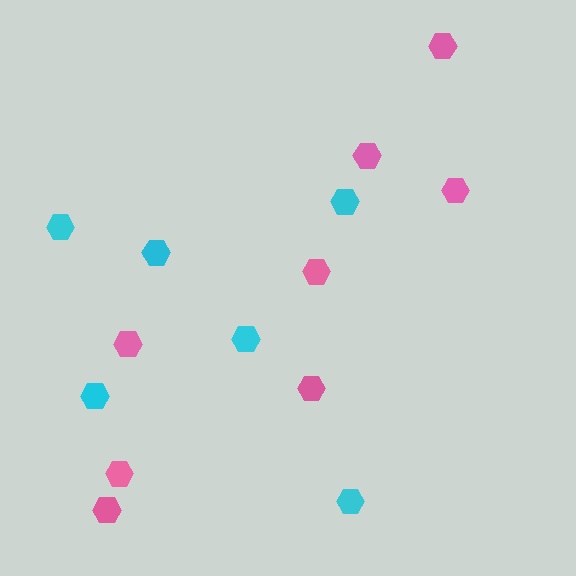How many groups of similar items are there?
There are 2 groups: one group of pink hexagons (8) and one group of cyan hexagons (6).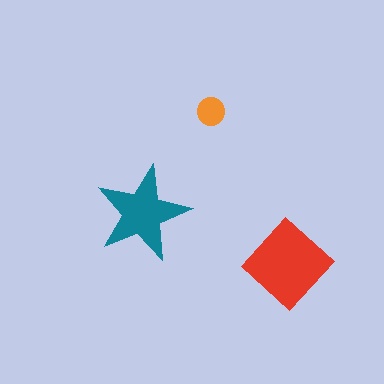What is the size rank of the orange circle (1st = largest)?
3rd.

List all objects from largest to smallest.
The red diamond, the teal star, the orange circle.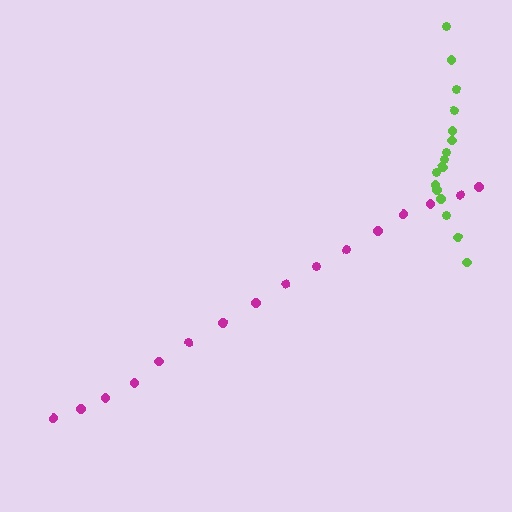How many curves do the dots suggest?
There are 2 distinct paths.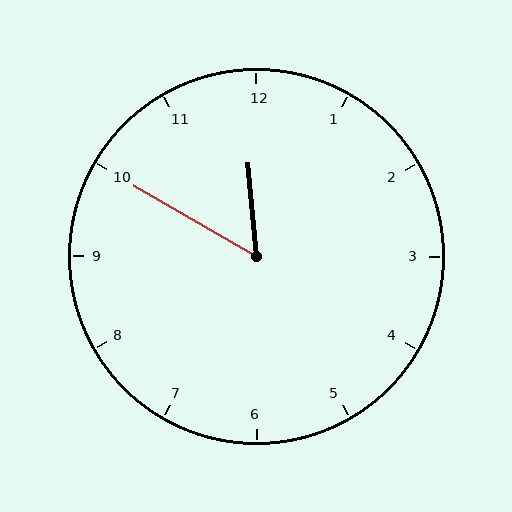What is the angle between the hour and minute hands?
Approximately 55 degrees.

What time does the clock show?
11:50.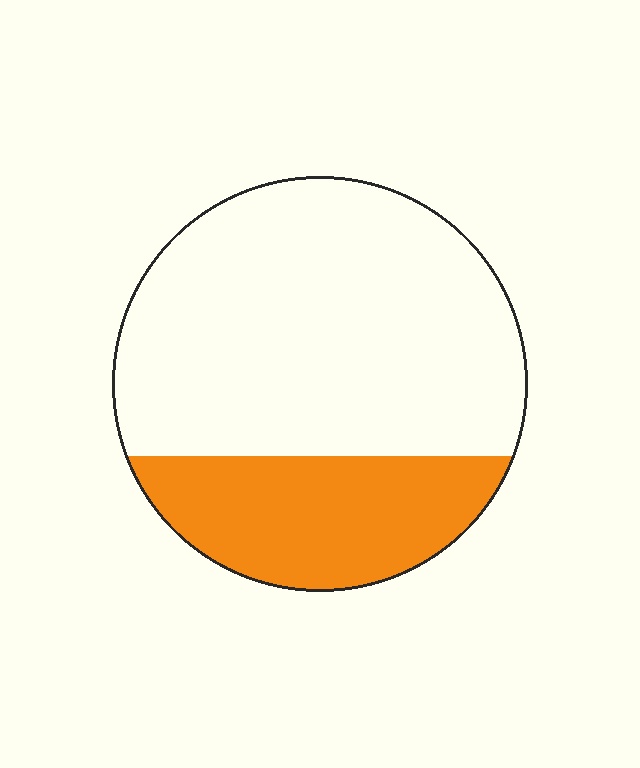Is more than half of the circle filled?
No.